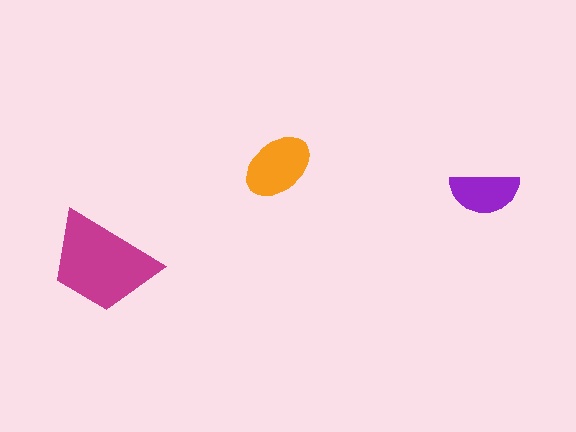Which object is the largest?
The magenta trapezoid.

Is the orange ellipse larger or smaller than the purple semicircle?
Larger.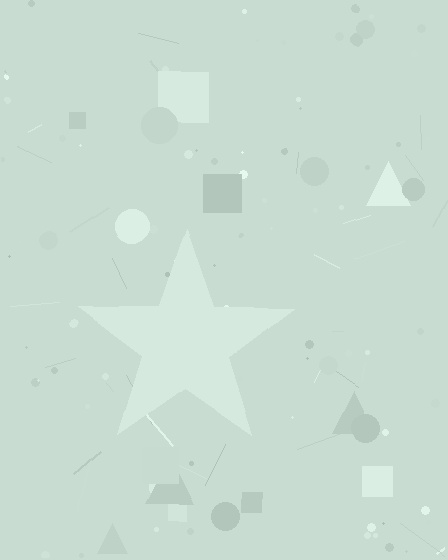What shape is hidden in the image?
A star is hidden in the image.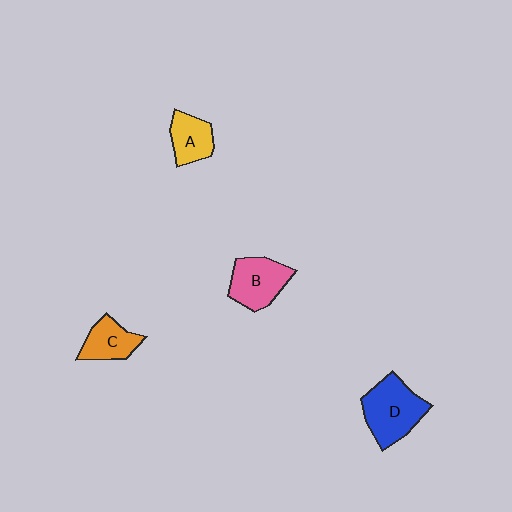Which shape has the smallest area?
Shape A (yellow).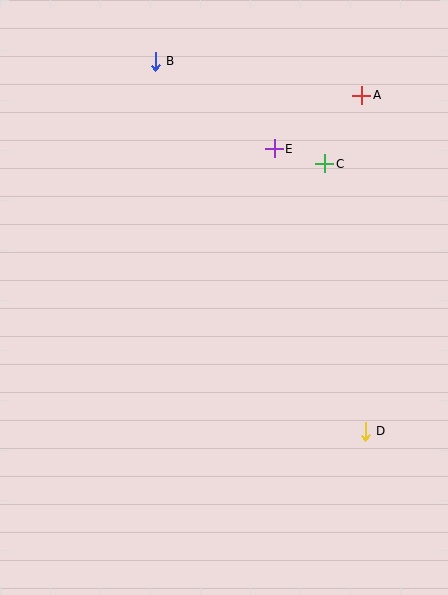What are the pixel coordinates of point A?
Point A is at (362, 95).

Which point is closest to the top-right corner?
Point A is closest to the top-right corner.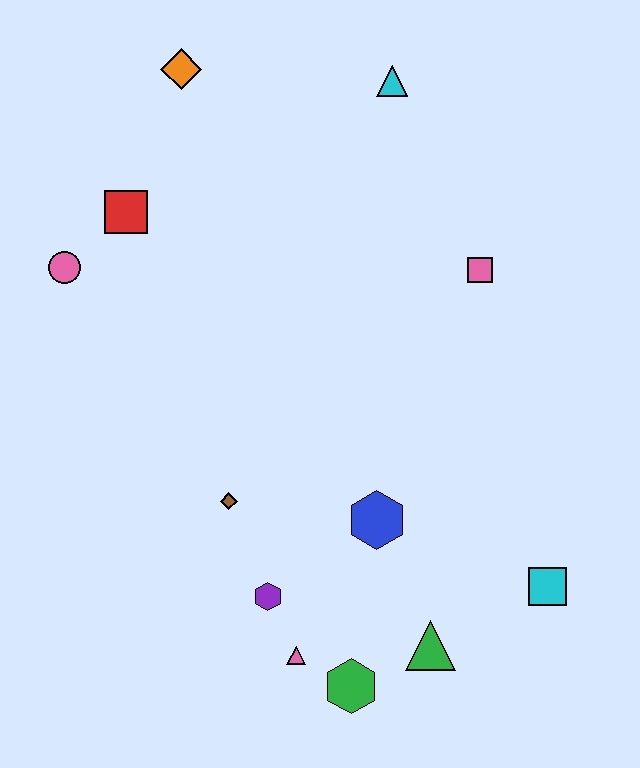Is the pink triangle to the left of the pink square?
Yes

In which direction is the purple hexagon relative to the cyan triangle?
The purple hexagon is below the cyan triangle.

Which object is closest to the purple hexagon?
The pink triangle is closest to the purple hexagon.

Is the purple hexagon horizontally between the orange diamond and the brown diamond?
No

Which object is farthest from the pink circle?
The cyan square is farthest from the pink circle.